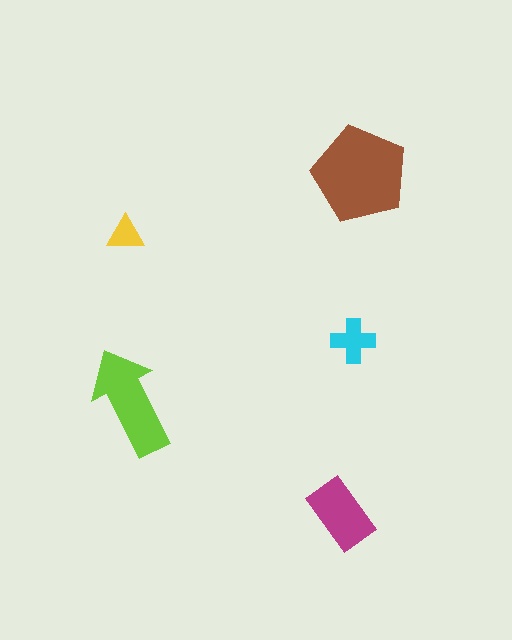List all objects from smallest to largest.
The yellow triangle, the cyan cross, the magenta rectangle, the lime arrow, the brown pentagon.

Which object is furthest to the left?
The yellow triangle is leftmost.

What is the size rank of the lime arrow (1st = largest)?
2nd.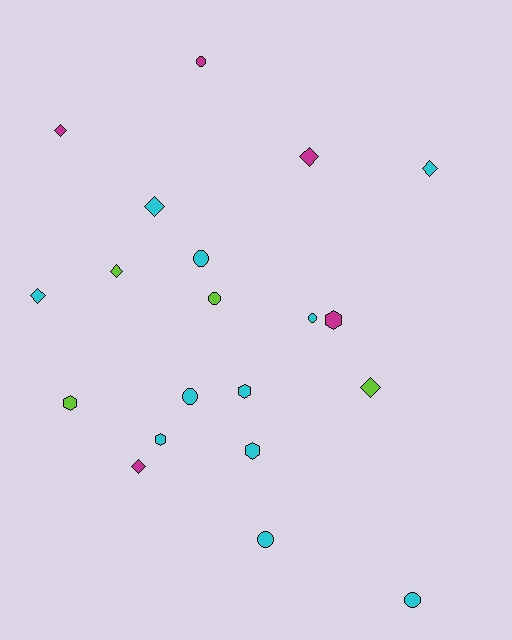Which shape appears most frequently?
Diamond, with 8 objects.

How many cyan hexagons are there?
There are 3 cyan hexagons.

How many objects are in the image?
There are 20 objects.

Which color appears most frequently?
Cyan, with 11 objects.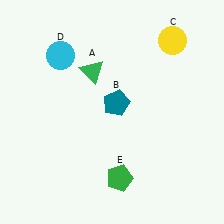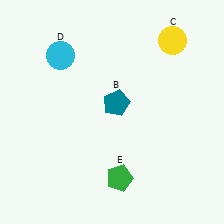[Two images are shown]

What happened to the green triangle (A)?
The green triangle (A) was removed in Image 2. It was in the top-left area of Image 1.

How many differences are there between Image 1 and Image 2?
There is 1 difference between the two images.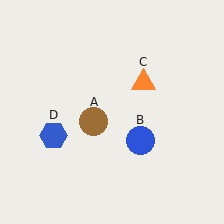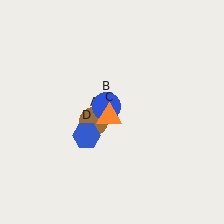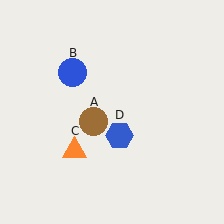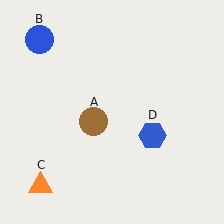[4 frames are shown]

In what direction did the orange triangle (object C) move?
The orange triangle (object C) moved down and to the left.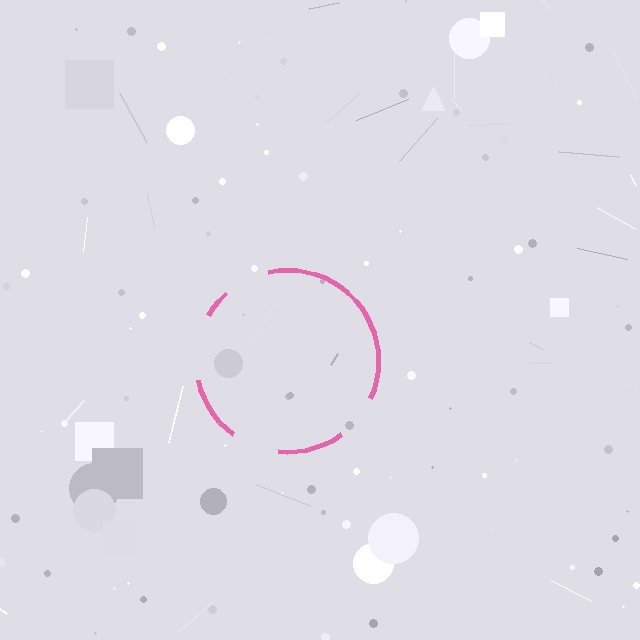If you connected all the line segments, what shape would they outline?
They would outline a circle.